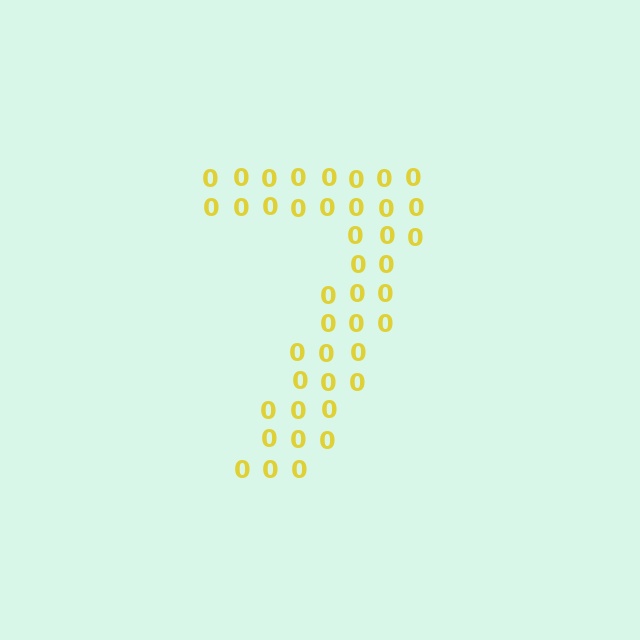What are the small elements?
The small elements are digit 0's.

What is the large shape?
The large shape is the digit 7.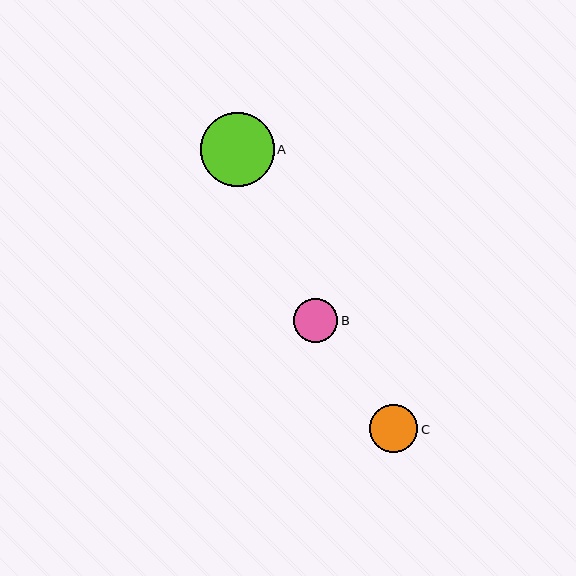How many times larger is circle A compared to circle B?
Circle A is approximately 1.7 times the size of circle B.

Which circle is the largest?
Circle A is the largest with a size of approximately 74 pixels.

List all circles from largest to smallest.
From largest to smallest: A, C, B.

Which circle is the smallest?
Circle B is the smallest with a size of approximately 44 pixels.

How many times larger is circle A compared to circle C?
Circle A is approximately 1.5 times the size of circle C.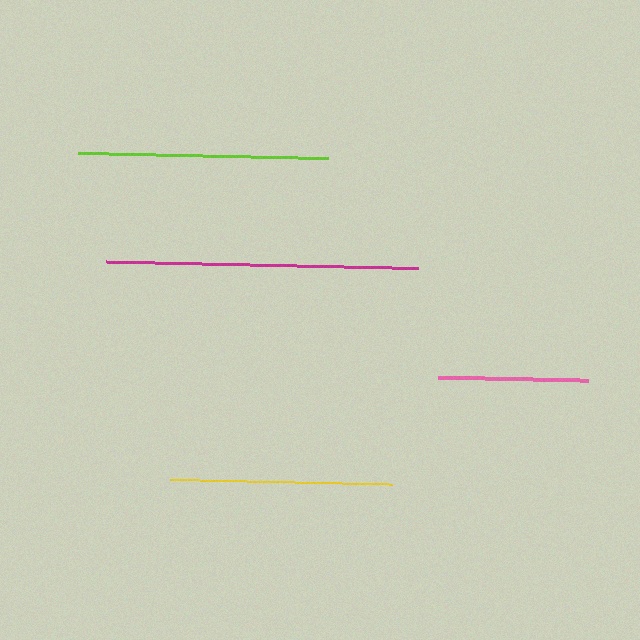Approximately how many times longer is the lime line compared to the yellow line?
The lime line is approximately 1.1 times the length of the yellow line.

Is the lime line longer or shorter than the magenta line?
The magenta line is longer than the lime line.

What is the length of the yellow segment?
The yellow segment is approximately 222 pixels long.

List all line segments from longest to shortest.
From longest to shortest: magenta, lime, yellow, pink.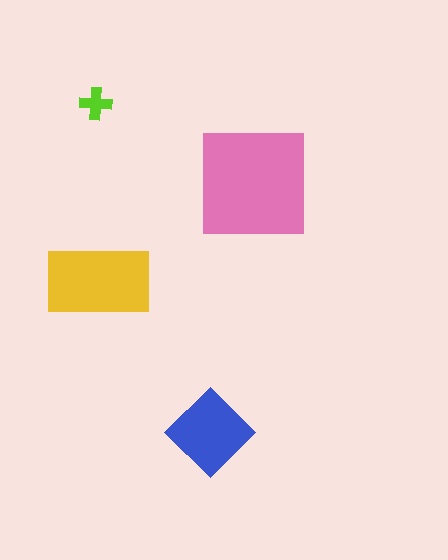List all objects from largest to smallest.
The pink square, the yellow rectangle, the blue diamond, the lime cross.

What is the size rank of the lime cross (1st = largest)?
4th.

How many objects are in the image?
There are 4 objects in the image.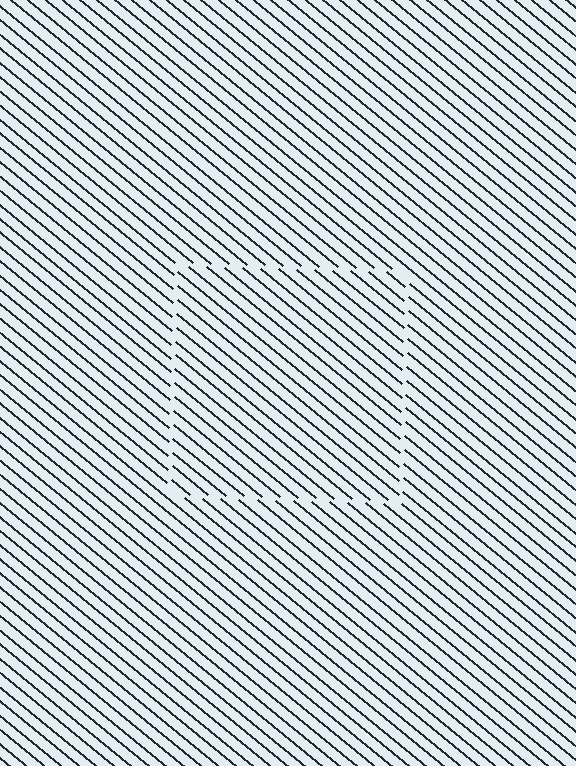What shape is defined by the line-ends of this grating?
An illusory square. The interior of the shape contains the same grating, shifted by half a period — the contour is defined by the phase discontinuity where line-ends from the inner and outer gratings abut.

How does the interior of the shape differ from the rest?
The interior of the shape contains the same grating, shifted by half a period — the contour is defined by the phase discontinuity where line-ends from the inner and outer gratings abut.